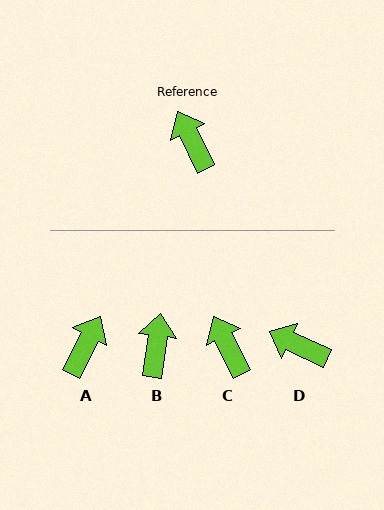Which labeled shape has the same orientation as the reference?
C.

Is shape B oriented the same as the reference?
No, it is off by about 34 degrees.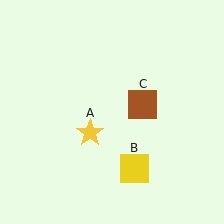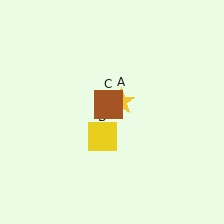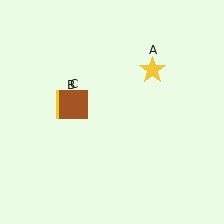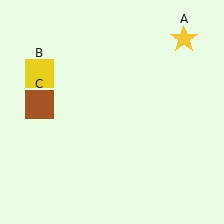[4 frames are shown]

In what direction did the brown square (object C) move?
The brown square (object C) moved left.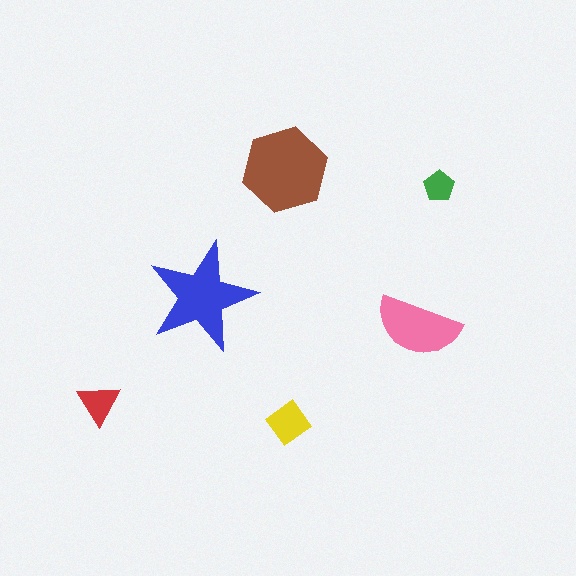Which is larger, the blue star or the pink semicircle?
The blue star.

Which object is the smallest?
The green pentagon.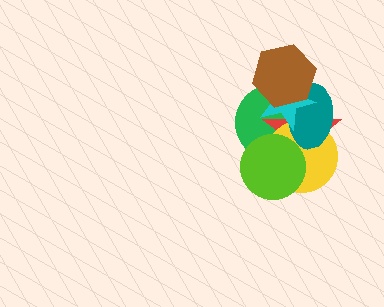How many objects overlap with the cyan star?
5 objects overlap with the cyan star.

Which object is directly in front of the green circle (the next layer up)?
The red star is directly in front of the green circle.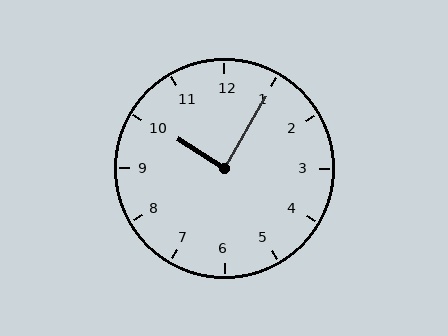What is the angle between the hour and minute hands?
Approximately 88 degrees.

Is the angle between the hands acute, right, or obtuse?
It is right.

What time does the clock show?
10:05.